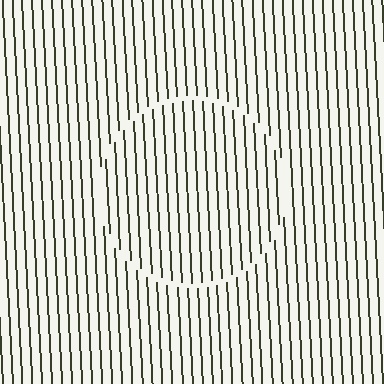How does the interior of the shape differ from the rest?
The interior of the shape contains the same grating, shifted by half a period — the contour is defined by the phase discontinuity where line-ends from the inner and outer gratings abut.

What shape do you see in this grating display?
An illusory circle. The interior of the shape contains the same grating, shifted by half a period — the contour is defined by the phase discontinuity where line-ends from the inner and outer gratings abut.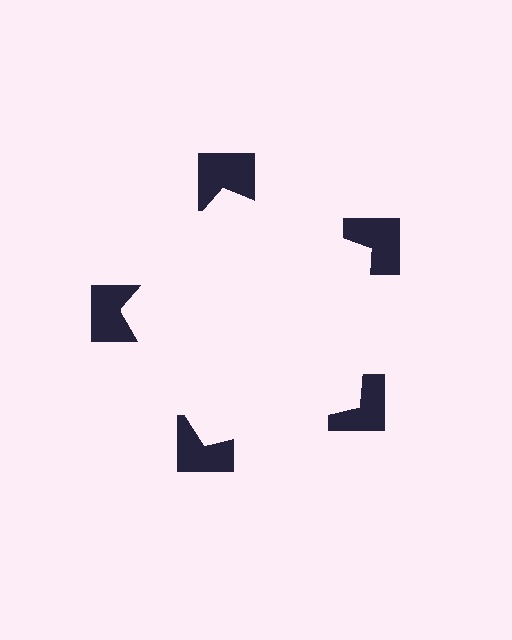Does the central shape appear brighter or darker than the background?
It typically appears slightly brighter than the background, even though no actual brightness change is drawn.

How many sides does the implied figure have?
5 sides.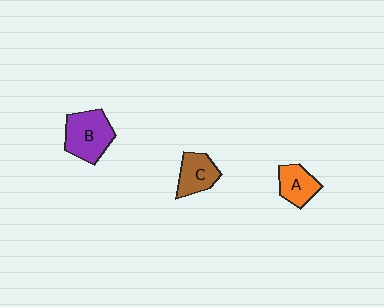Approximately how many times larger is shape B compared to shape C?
Approximately 1.5 times.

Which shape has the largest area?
Shape B (purple).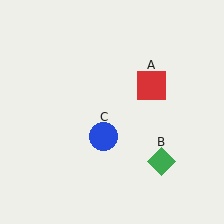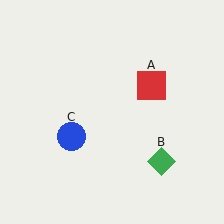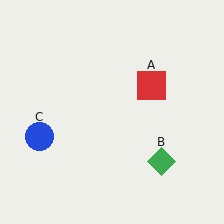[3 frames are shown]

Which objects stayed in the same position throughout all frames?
Red square (object A) and green diamond (object B) remained stationary.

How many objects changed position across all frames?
1 object changed position: blue circle (object C).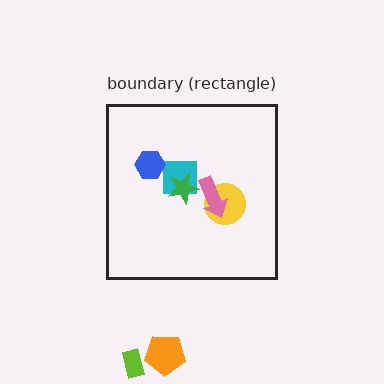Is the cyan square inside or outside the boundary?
Inside.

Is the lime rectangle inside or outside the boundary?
Outside.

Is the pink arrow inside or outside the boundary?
Inside.